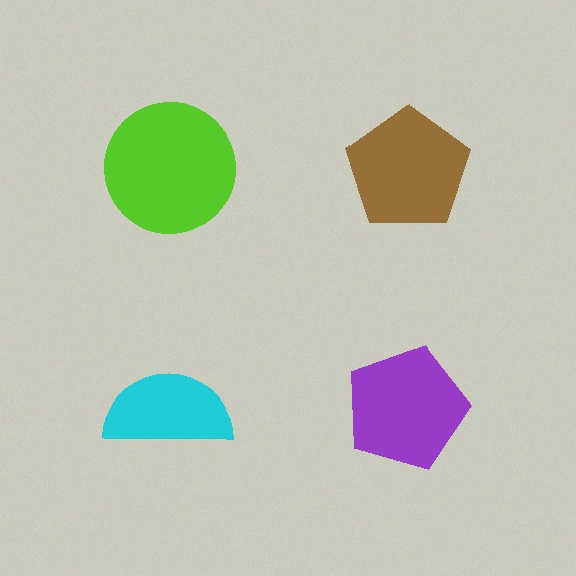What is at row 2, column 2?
A purple pentagon.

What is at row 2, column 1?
A cyan semicircle.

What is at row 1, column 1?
A lime circle.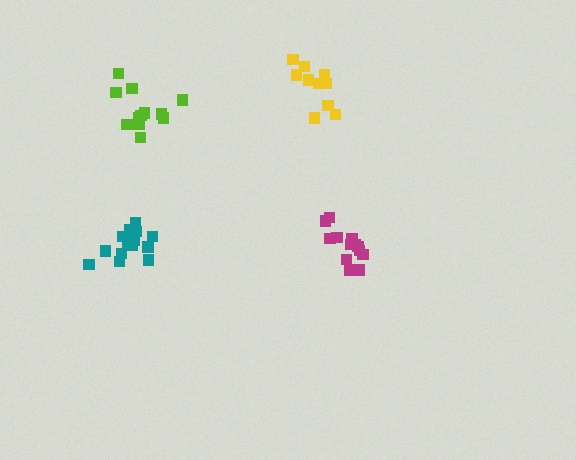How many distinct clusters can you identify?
There are 4 distinct clusters.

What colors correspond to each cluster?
The clusters are colored: magenta, yellow, teal, lime.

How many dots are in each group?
Group 1: 13 dots, Group 2: 10 dots, Group 3: 16 dots, Group 4: 12 dots (51 total).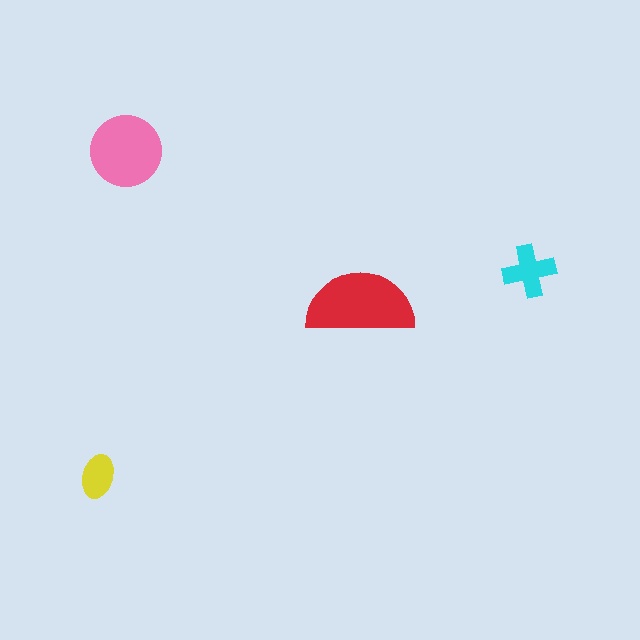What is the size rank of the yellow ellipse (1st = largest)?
4th.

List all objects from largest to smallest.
The red semicircle, the pink circle, the cyan cross, the yellow ellipse.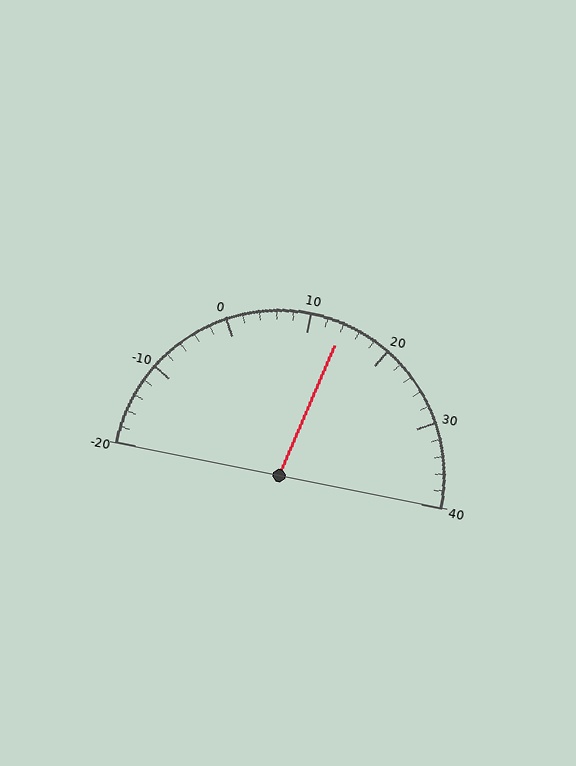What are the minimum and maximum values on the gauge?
The gauge ranges from -20 to 40.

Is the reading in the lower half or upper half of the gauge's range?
The reading is in the upper half of the range (-20 to 40).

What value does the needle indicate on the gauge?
The needle indicates approximately 14.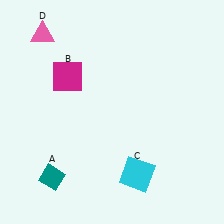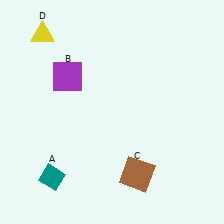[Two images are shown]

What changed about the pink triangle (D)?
In Image 1, D is pink. In Image 2, it changed to yellow.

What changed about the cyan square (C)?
In Image 1, C is cyan. In Image 2, it changed to brown.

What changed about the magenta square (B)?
In Image 1, B is magenta. In Image 2, it changed to purple.